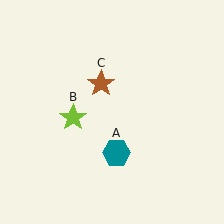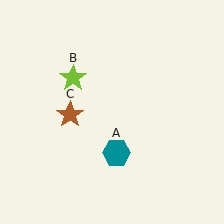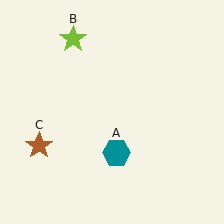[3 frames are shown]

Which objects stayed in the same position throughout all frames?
Teal hexagon (object A) remained stationary.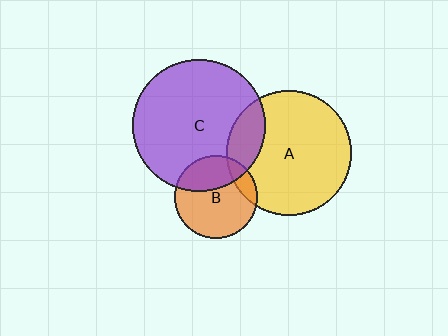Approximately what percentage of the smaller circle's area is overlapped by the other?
Approximately 15%.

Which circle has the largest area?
Circle C (purple).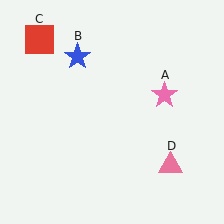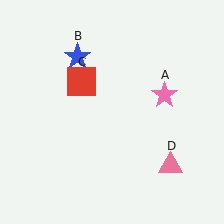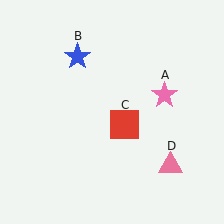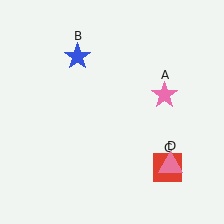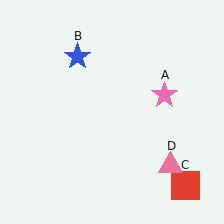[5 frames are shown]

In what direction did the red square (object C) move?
The red square (object C) moved down and to the right.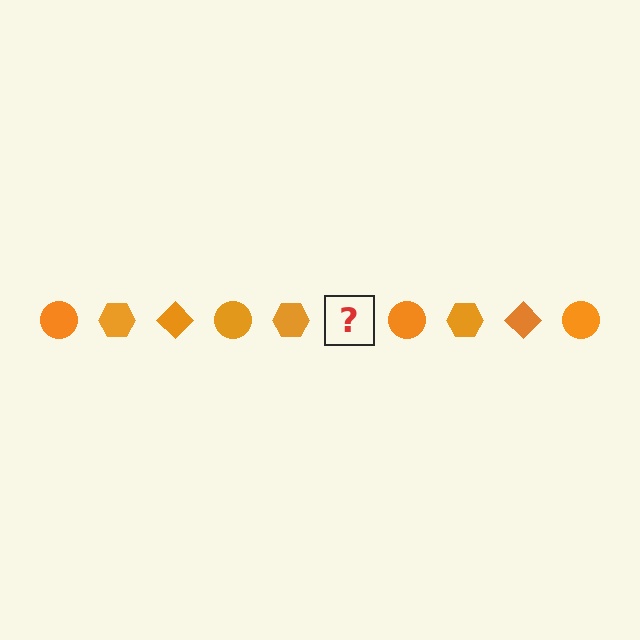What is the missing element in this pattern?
The missing element is an orange diamond.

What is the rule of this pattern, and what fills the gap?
The rule is that the pattern cycles through circle, hexagon, diamond shapes in orange. The gap should be filled with an orange diamond.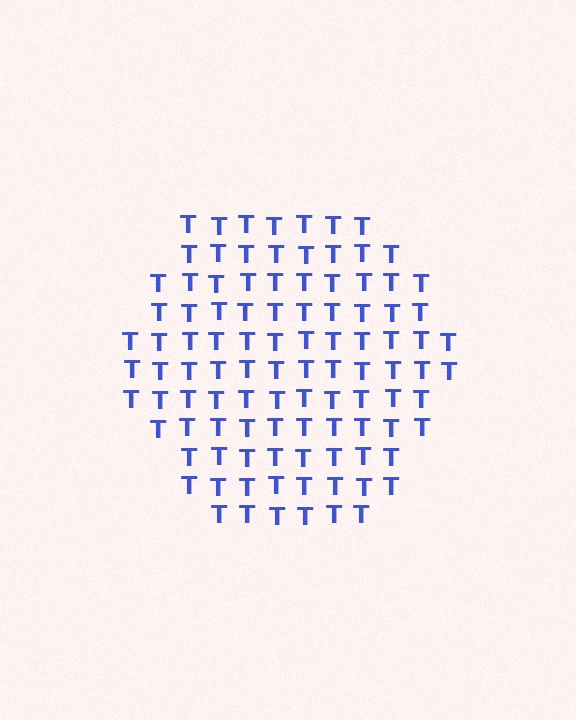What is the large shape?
The large shape is a hexagon.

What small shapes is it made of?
It is made of small letter T's.